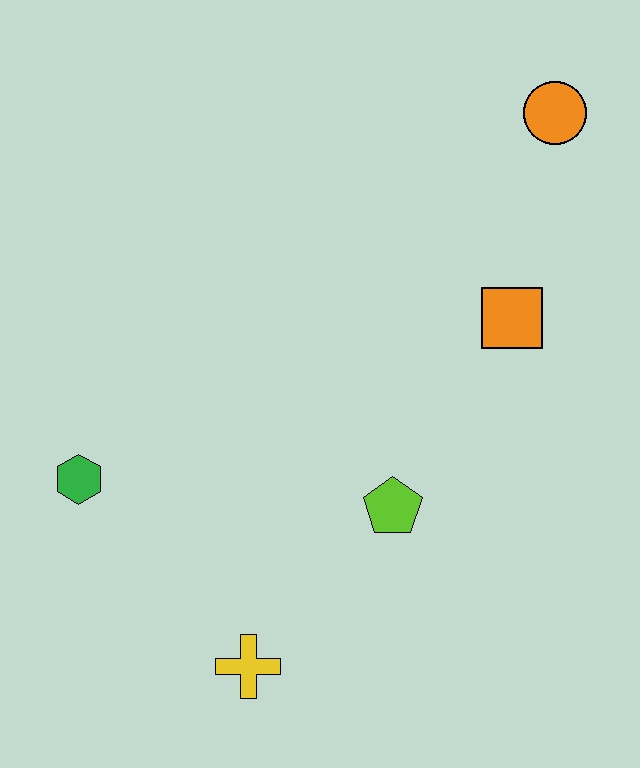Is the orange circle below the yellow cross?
No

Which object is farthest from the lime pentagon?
The orange circle is farthest from the lime pentagon.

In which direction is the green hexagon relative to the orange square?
The green hexagon is to the left of the orange square.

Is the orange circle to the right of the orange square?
Yes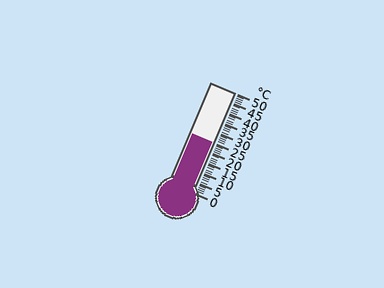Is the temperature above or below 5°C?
The temperature is above 5°C.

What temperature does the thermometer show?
The thermometer shows approximately 25°C.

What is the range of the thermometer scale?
The thermometer scale ranges from 0°C to 50°C.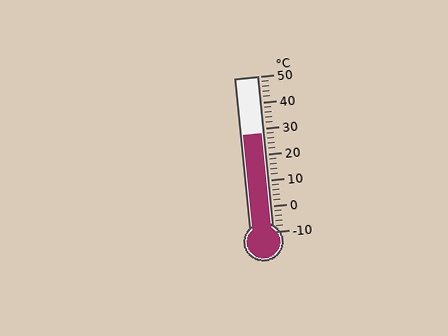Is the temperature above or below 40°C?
The temperature is below 40°C.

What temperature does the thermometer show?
The thermometer shows approximately 28°C.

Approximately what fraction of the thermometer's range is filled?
The thermometer is filled to approximately 65% of its range.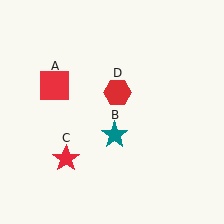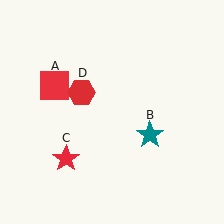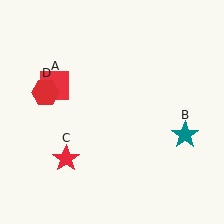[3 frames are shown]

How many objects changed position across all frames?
2 objects changed position: teal star (object B), red hexagon (object D).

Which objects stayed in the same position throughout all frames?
Red square (object A) and red star (object C) remained stationary.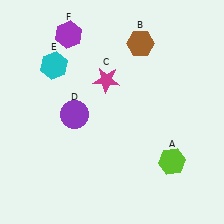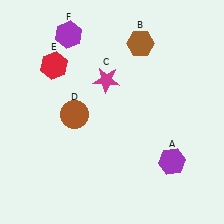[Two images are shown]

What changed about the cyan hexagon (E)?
In Image 1, E is cyan. In Image 2, it changed to red.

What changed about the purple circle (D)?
In Image 1, D is purple. In Image 2, it changed to brown.